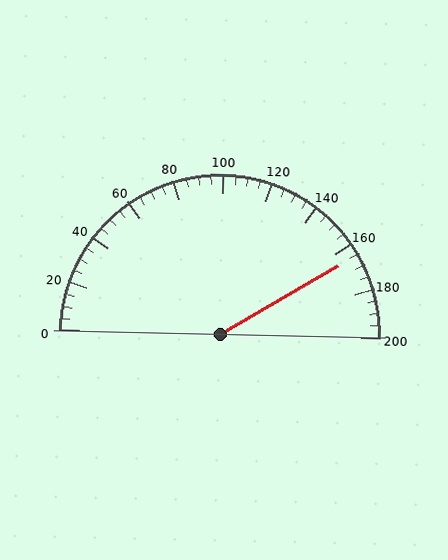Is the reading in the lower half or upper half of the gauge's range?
The reading is in the upper half of the range (0 to 200).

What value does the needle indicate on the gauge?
The needle indicates approximately 165.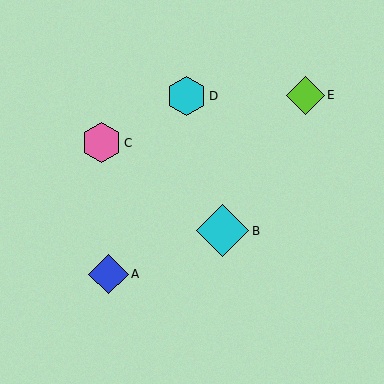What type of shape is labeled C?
Shape C is a pink hexagon.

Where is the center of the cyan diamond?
The center of the cyan diamond is at (223, 231).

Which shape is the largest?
The cyan diamond (labeled B) is the largest.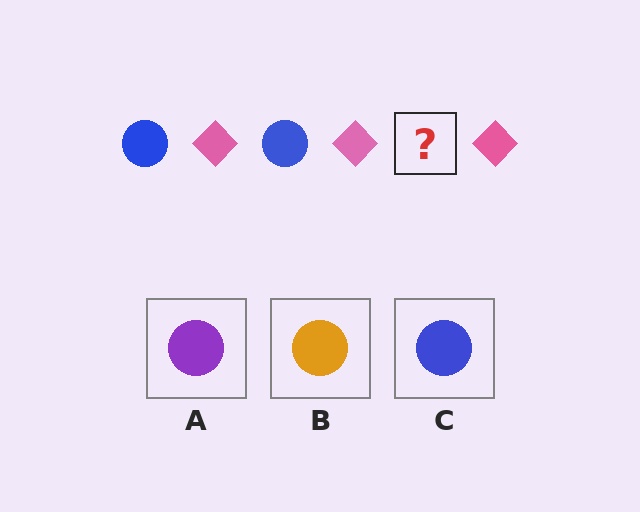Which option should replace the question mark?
Option C.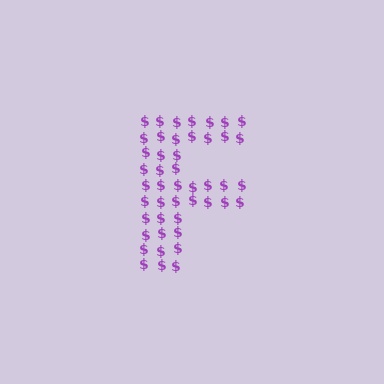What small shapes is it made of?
It is made of small dollar signs.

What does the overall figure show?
The overall figure shows the letter F.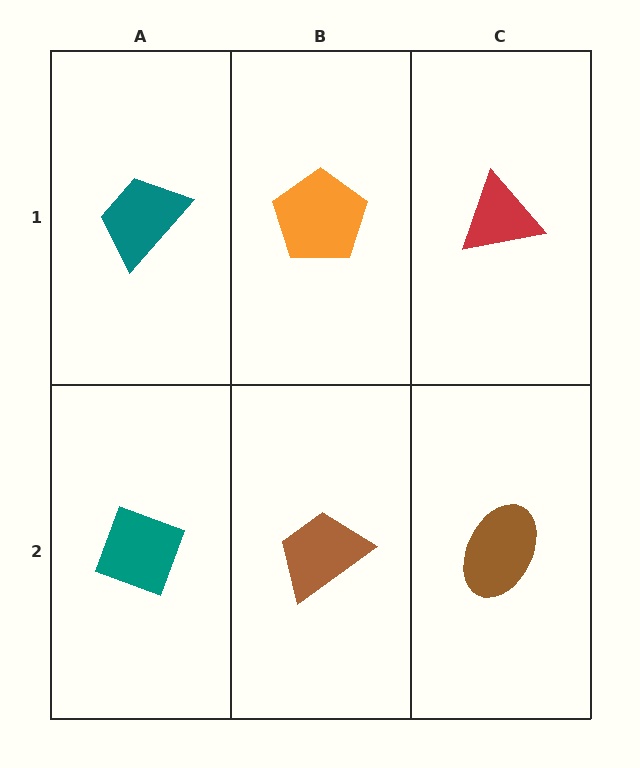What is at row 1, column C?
A red triangle.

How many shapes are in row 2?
3 shapes.